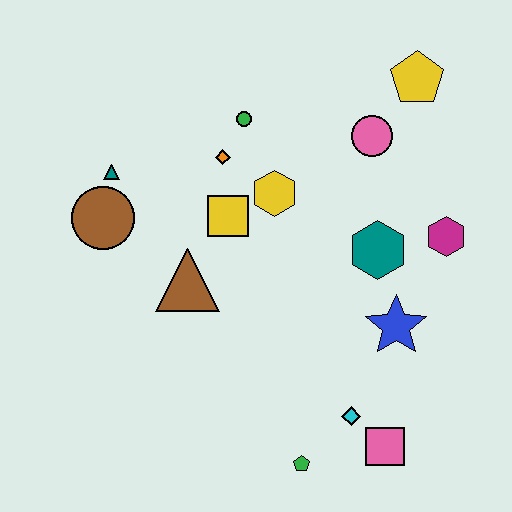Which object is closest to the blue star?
The teal hexagon is closest to the blue star.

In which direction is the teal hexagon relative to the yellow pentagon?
The teal hexagon is below the yellow pentagon.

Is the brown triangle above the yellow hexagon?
No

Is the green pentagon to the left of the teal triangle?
No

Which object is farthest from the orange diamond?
The pink square is farthest from the orange diamond.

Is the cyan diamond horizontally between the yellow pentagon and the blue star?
No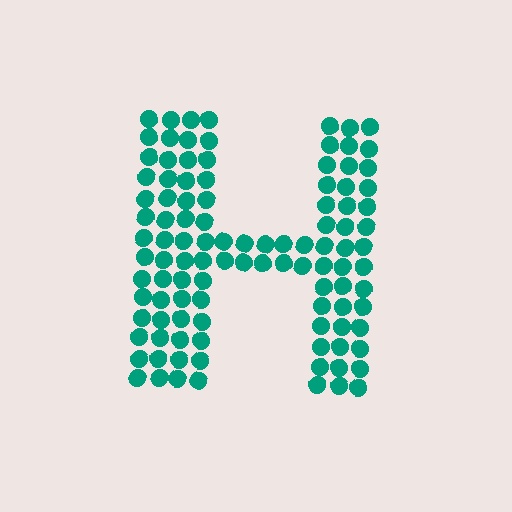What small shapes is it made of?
It is made of small circles.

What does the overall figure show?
The overall figure shows the letter H.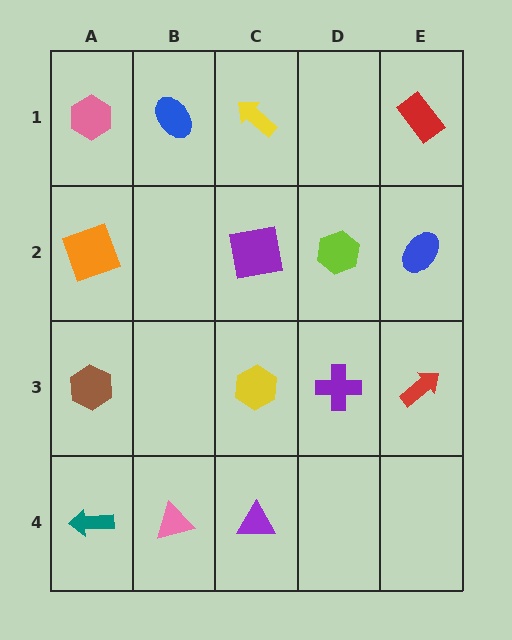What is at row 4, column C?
A purple triangle.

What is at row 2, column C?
A purple square.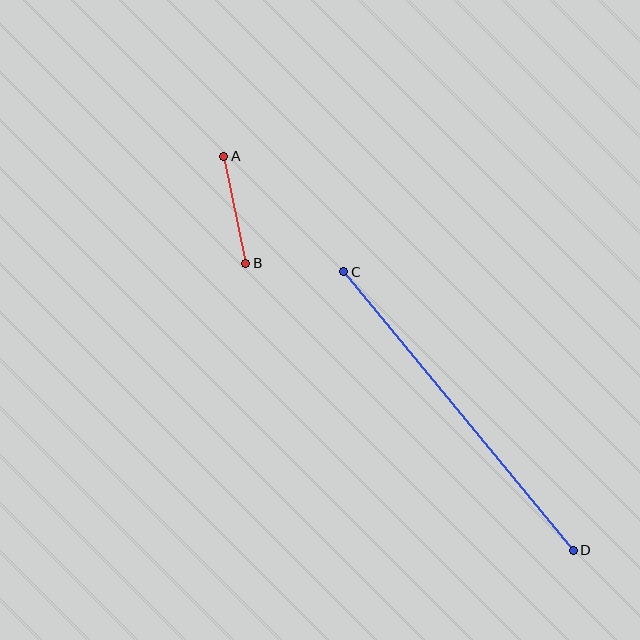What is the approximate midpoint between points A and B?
The midpoint is at approximately (235, 210) pixels.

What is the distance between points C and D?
The distance is approximately 361 pixels.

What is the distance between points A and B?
The distance is approximately 110 pixels.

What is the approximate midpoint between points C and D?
The midpoint is at approximately (459, 411) pixels.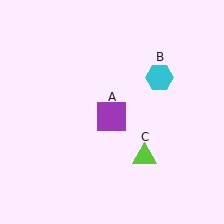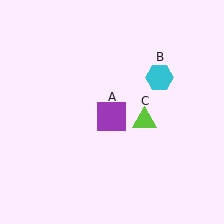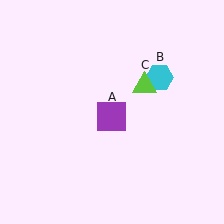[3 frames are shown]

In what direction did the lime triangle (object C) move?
The lime triangle (object C) moved up.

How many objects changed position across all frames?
1 object changed position: lime triangle (object C).